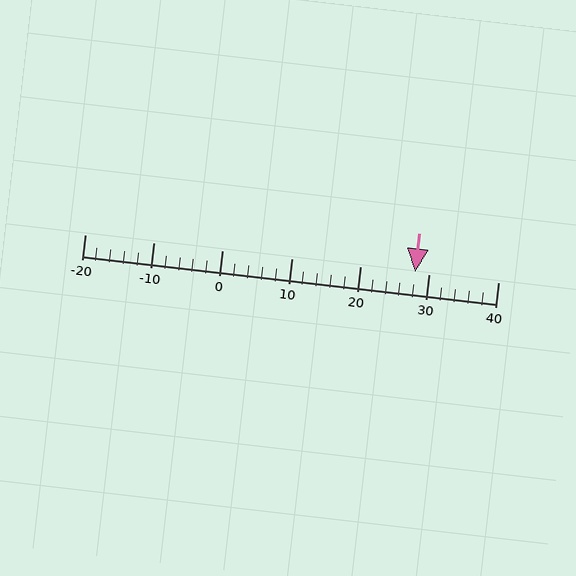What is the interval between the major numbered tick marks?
The major tick marks are spaced 10 units apart.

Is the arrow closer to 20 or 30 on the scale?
The arrow is closer to 30.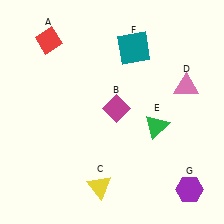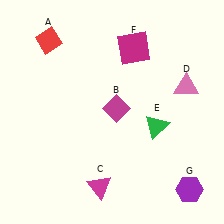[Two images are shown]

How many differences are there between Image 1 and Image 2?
There are 2 differences between the two images.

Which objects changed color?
C changed from yellow to magenta. F changed from teal to magenta.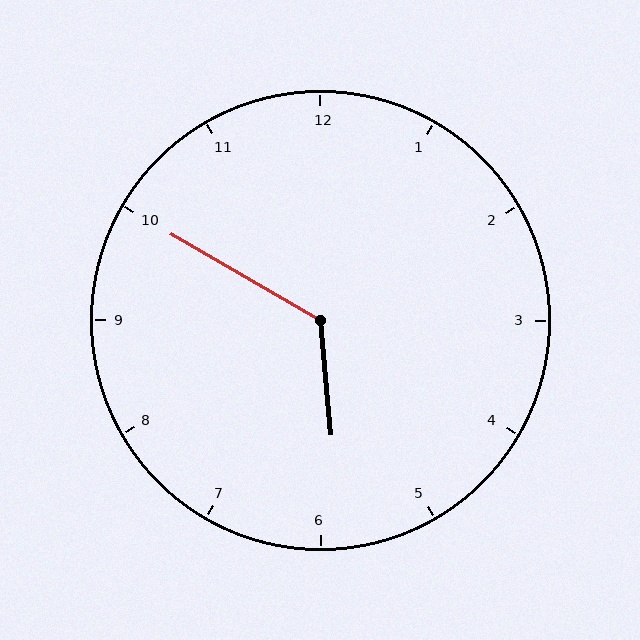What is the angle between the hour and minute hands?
Approximately 125 degrees.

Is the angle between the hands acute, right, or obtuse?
It is obtuse.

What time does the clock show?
5:50.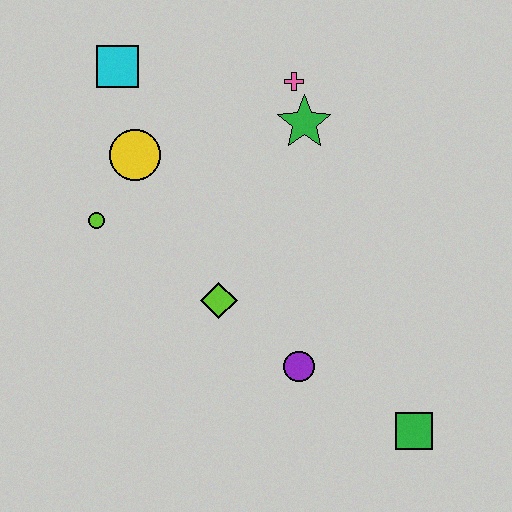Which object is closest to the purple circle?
The lime diamond is closest to the purple circle.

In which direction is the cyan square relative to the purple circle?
The cyan square is above the purple circle.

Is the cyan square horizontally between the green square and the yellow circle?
No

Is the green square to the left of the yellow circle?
No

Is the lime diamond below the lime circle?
Yes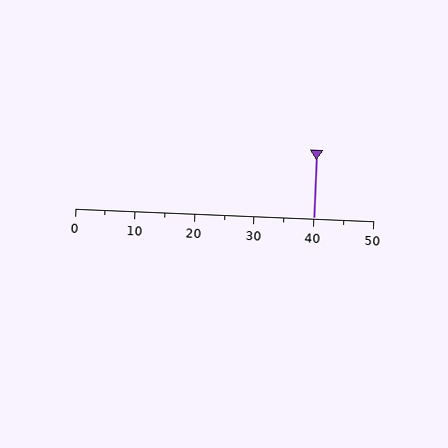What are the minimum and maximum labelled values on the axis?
The axis runs from 0 to 50.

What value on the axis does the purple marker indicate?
The marker indicates approximately 40.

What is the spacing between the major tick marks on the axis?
The major ticks are spaced 10 apart.